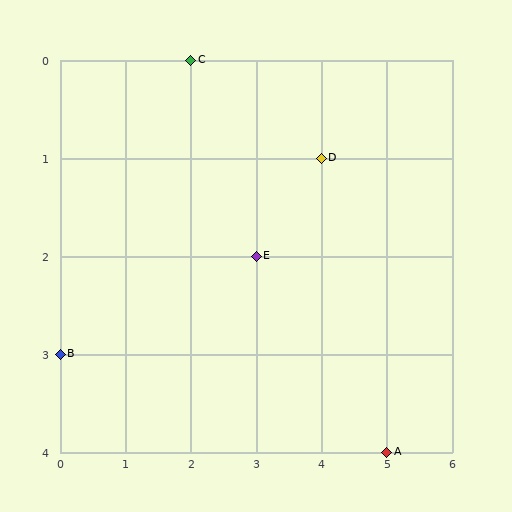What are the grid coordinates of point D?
Point D is at grid coordinates (4, 1).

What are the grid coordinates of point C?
Point C is at grid coordinates (2, 0).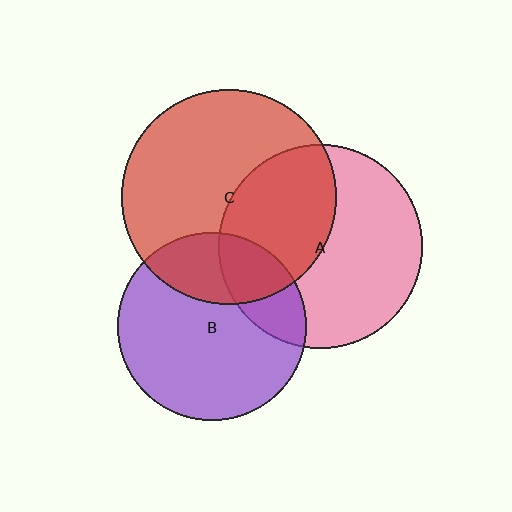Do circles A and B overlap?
Yes.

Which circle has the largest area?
Circle C (red).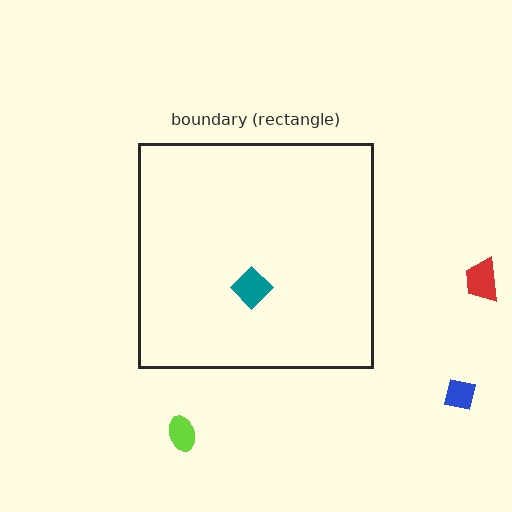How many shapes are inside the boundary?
1 inside, 3 outside.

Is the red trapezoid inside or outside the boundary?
Outside.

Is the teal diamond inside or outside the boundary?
Inside.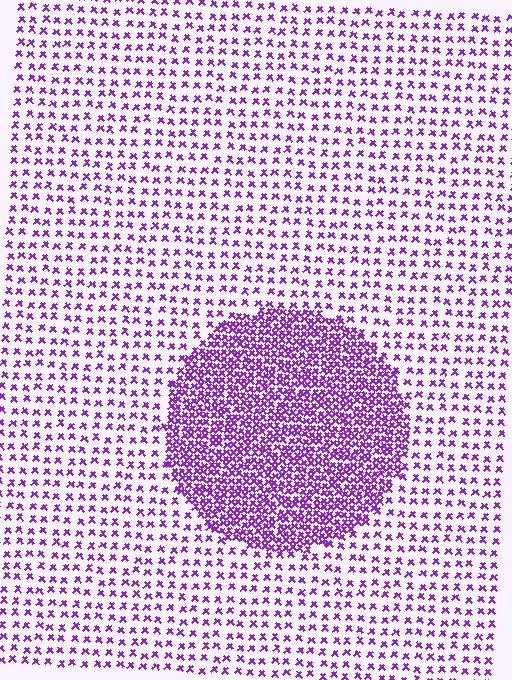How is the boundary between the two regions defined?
The boundary is defined by a change in element density (approximately 2.8x ratio). All elements are the same color, size, and shape.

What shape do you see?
I see a circle.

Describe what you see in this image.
The image contains small purple elements arranged at two different densities. A circle-shaped region is visible where the elements are more densely packed than the surrounding area.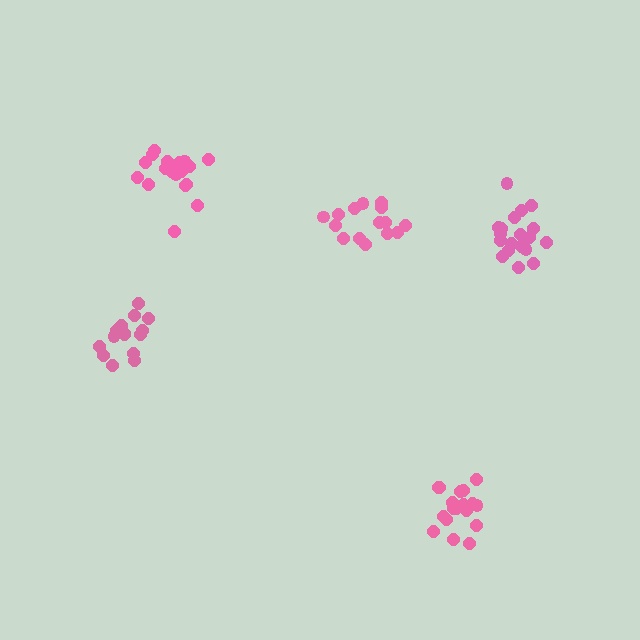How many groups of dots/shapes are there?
There are 5 groups.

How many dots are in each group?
Group 1: 15 dots, Group 2: 19 dots, Group 3: 19 dots, Group 4: 18 dots, Group 5: 15 dots (86 total).